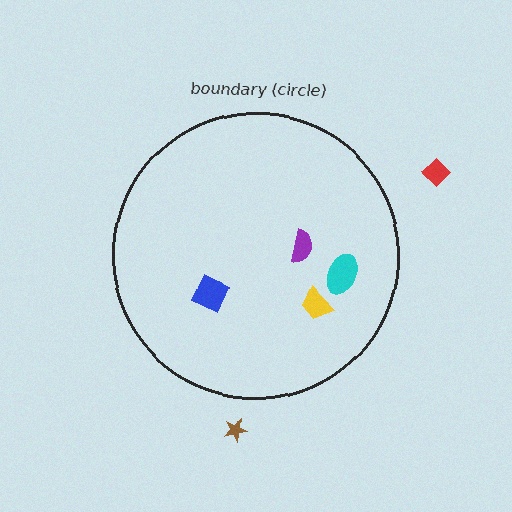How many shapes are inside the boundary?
4 inside, 2 outside.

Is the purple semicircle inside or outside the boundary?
Inside.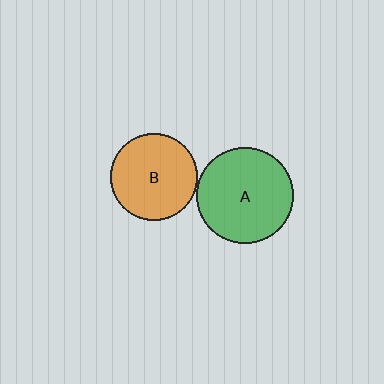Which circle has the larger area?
Circle A (green).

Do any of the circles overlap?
No, none of the circles overlap.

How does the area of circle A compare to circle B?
Approximately 1.2 times.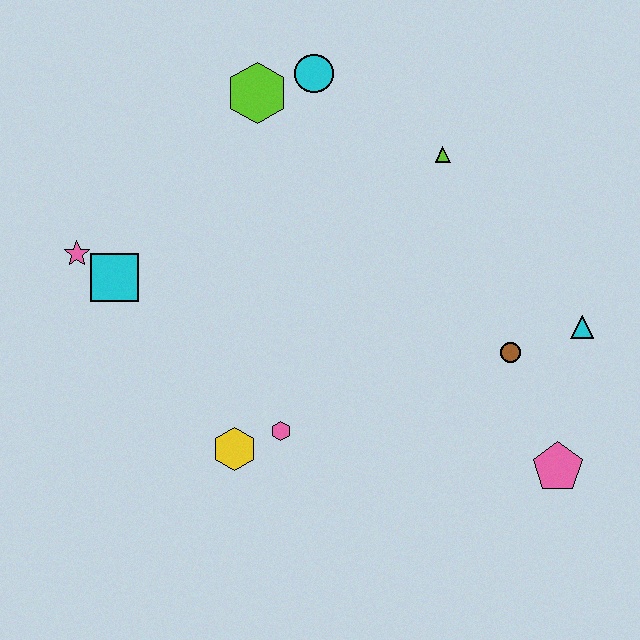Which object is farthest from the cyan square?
The pink pentagon is farthest from the cyan square.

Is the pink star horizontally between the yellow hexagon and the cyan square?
No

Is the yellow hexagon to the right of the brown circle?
No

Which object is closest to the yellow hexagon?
The pink hexagon is closest to the yellow hexagon.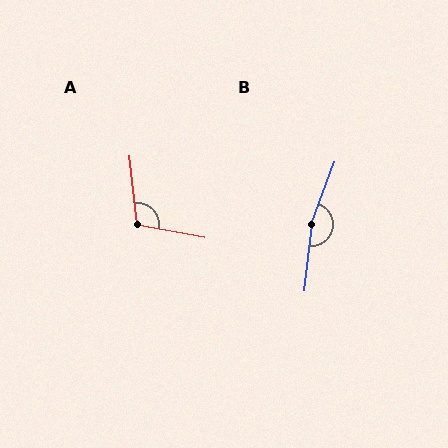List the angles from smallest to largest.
A (107°), B (166°).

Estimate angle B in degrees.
Approximately 166 degrees.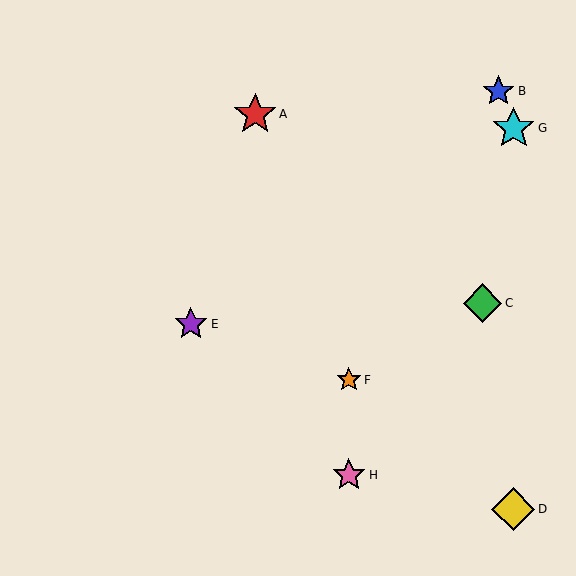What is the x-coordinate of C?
Object C is at x≈482.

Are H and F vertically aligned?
Yes, both are at x≈349.